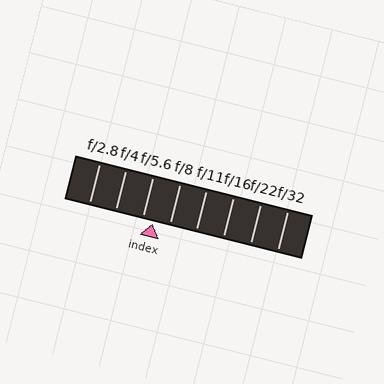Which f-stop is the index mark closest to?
The index mark is closest to f/5.6.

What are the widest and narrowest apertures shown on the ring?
The widest aperture shown is f/2.8 and the narrowest is f/32.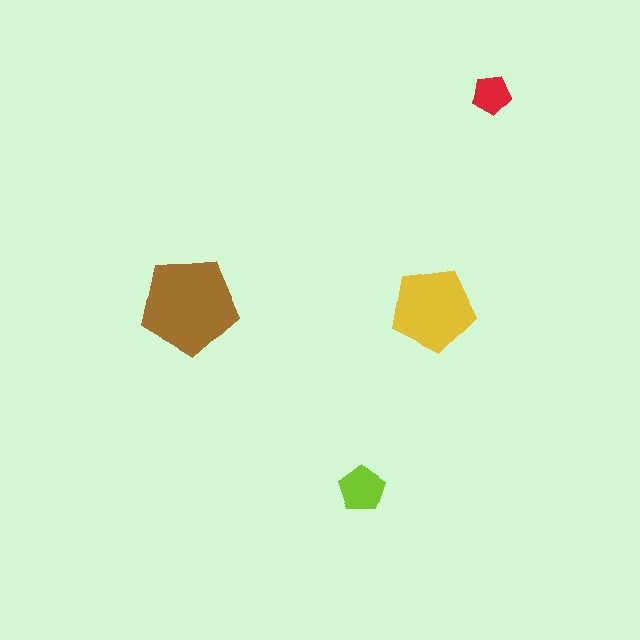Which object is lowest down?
The lime pentagon is bottommost.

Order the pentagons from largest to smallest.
the brown one, the yellow one, the lime one, the red one.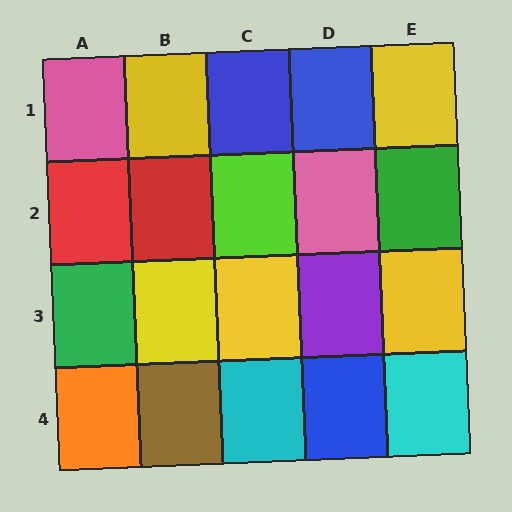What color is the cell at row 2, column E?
Green.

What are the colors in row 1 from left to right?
Pink, yellow, blue, blue, yellow.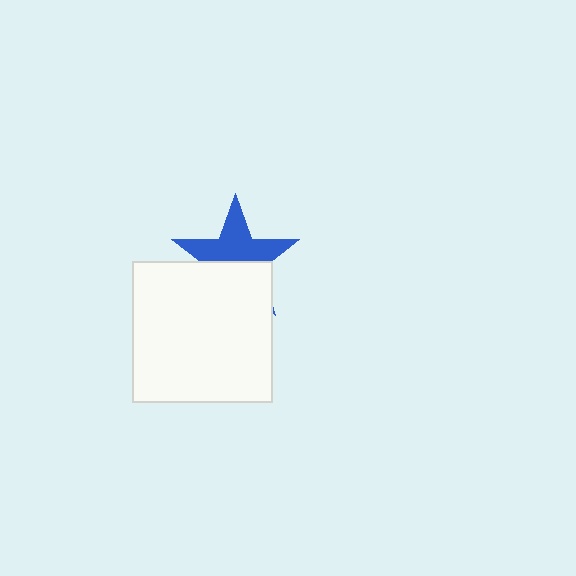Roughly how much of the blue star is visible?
About half of it is visible (roughly 55%).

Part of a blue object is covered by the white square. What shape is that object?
It is a star.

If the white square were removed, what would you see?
You would see the complete blue star.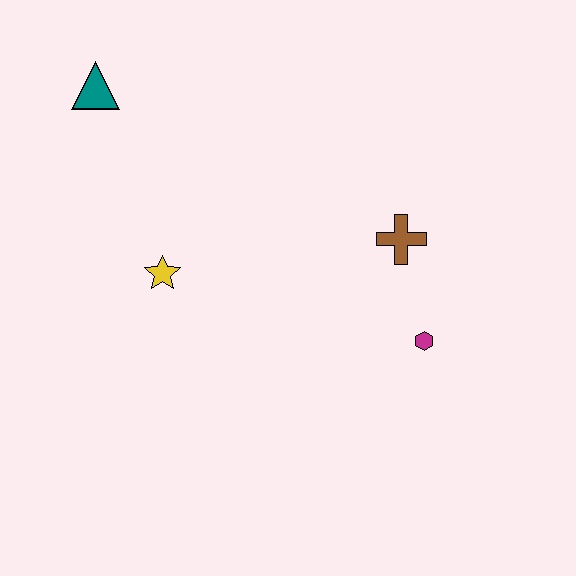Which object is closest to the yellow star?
The teal triangle is closest to the yellow star.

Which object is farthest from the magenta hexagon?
The teal triangle is farthest from the magenta hexagon.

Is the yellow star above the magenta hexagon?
Yes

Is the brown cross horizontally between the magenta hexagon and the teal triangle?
Yes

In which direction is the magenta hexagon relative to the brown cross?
The magenta hexagon is below the brown cross.